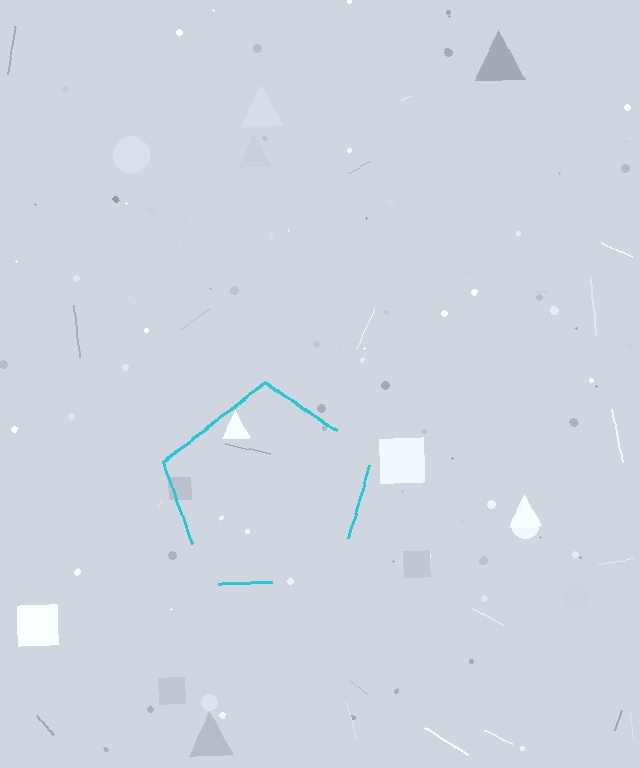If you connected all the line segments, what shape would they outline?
They would outline a pentagon.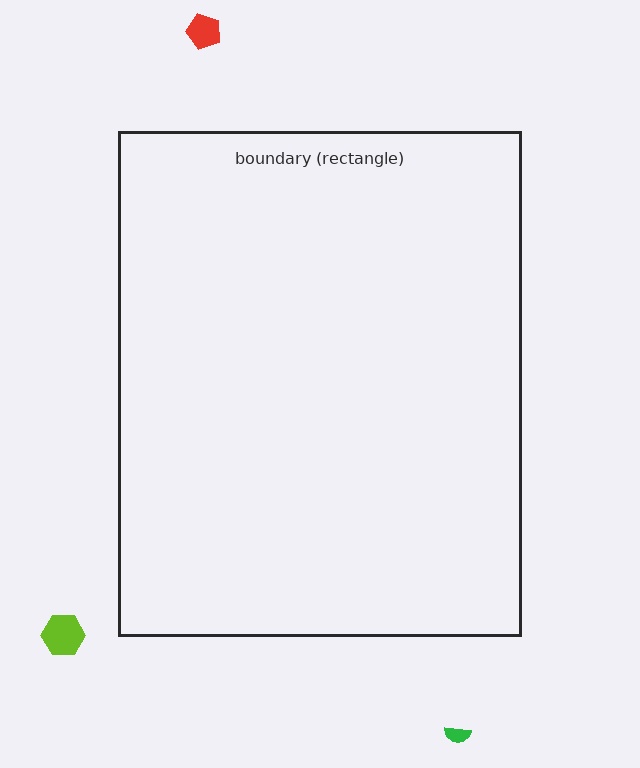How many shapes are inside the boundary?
0 inside, 3 outside.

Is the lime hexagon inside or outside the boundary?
Outside.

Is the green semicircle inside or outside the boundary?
Outside.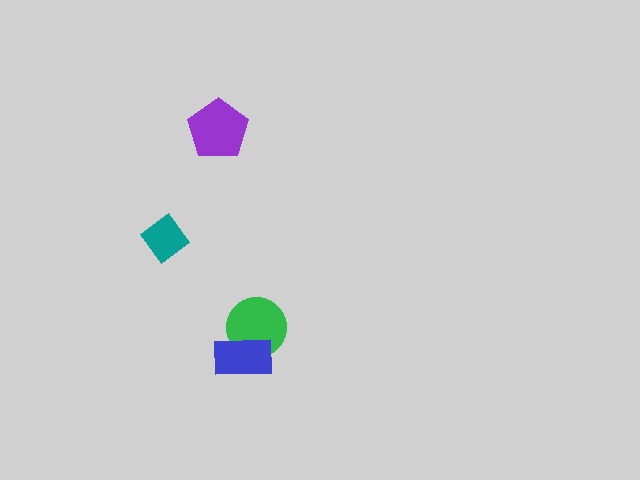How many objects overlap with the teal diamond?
0 objects overlap with the teal diamond.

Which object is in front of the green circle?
The blue rectangle is in front of the green circle.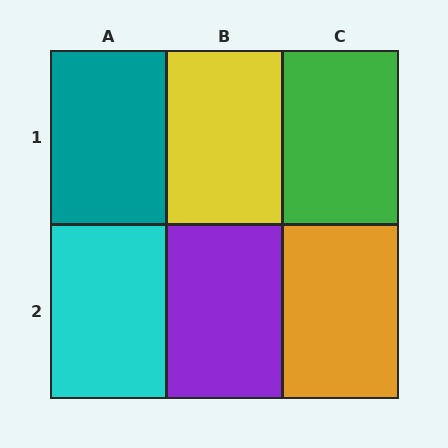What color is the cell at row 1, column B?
Yellow.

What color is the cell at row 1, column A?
Teal.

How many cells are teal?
1 cell is teal.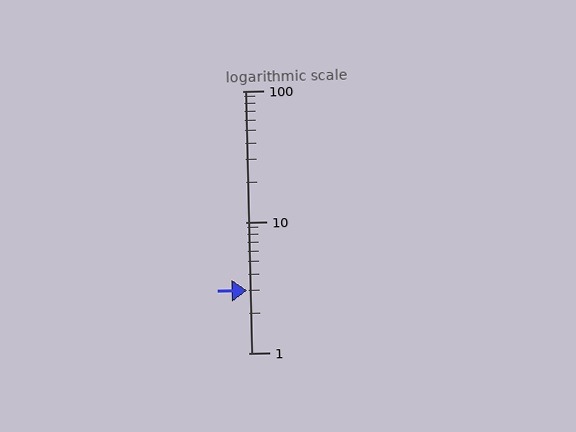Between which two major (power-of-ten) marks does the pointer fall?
The pointer is between 1 and 10.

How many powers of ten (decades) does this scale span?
The scale spans 2 decades, from 1 to 100.